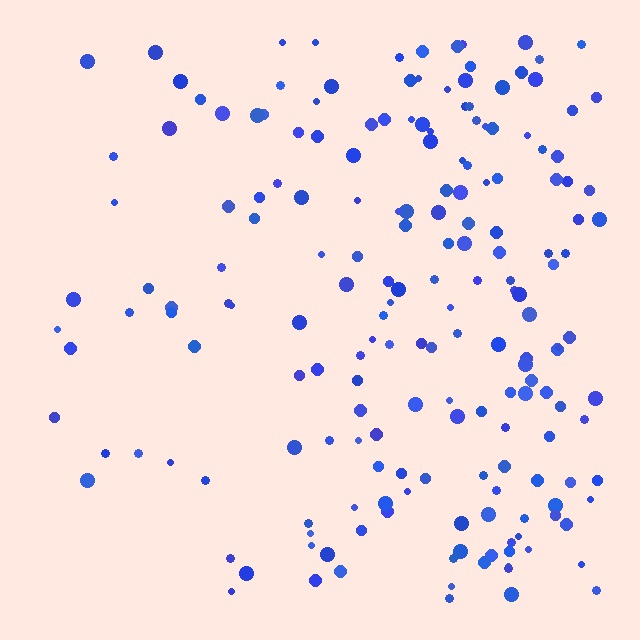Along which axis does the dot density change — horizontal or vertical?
Horizontal.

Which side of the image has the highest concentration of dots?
The right.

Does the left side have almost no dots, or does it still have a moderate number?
Still a moderate number, just noticeably fewer than the right.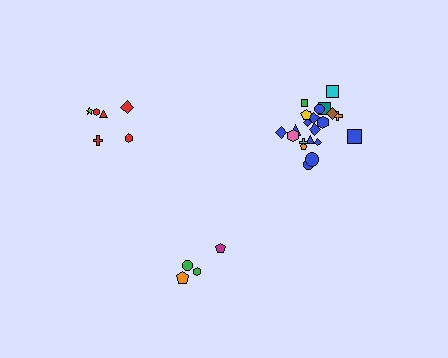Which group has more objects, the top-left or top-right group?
The top-right group.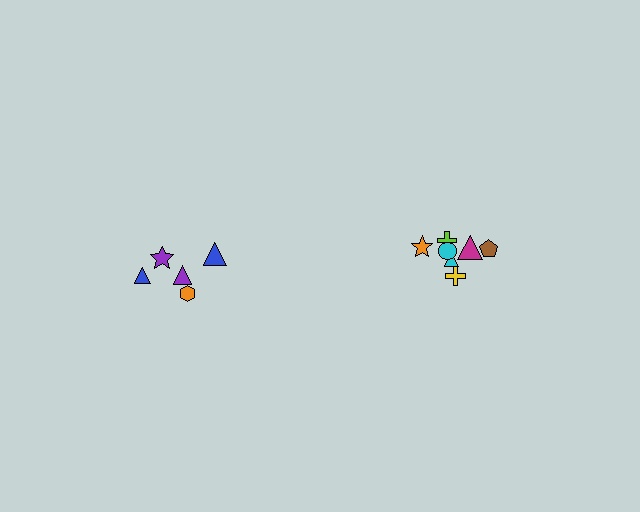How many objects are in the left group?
There are 5 objects.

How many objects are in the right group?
There are 7 objects.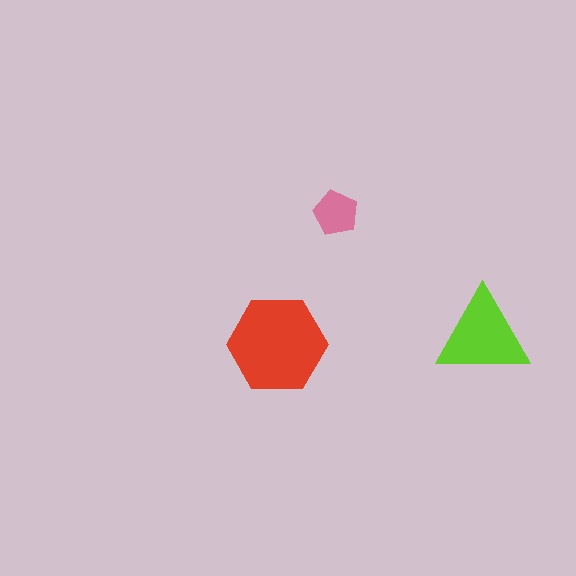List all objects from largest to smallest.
The red hexagon, the lime triangle, the pink pentagon.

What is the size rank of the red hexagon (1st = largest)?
1st.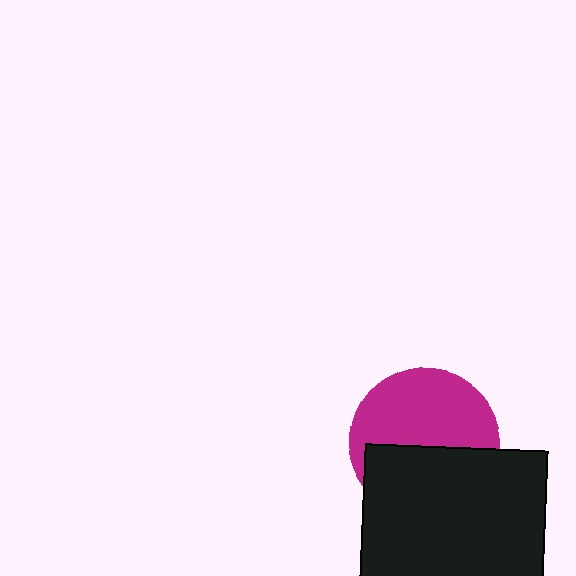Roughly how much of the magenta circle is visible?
About half of it is visible (roughly 54%).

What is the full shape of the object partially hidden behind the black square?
The partially hidden object is a magenta circle.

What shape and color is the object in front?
The object in front is a black square.